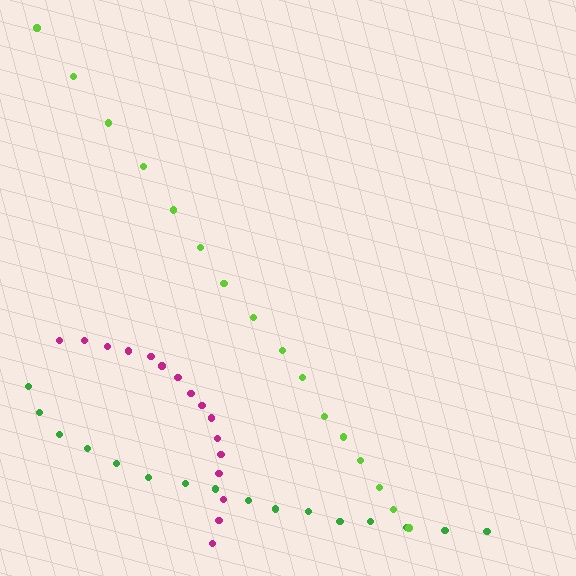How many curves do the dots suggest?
There are 3 distinct paths.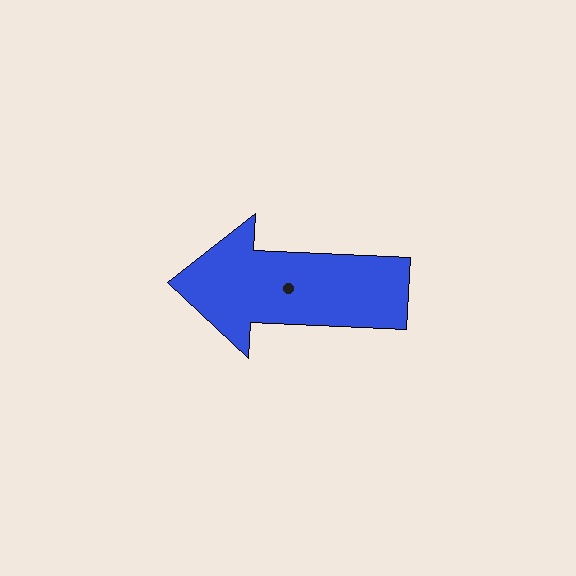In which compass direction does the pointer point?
West.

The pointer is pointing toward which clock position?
Roughly 9 o'clock.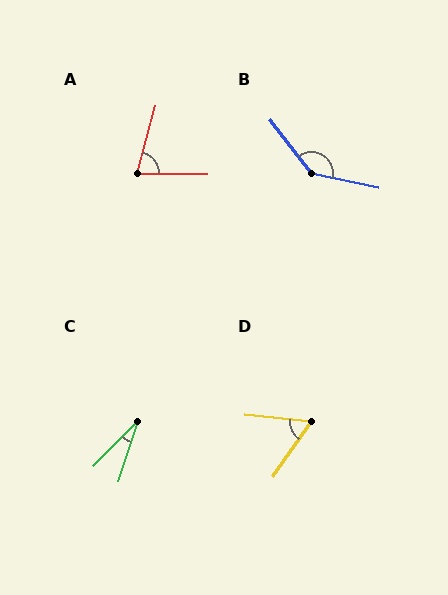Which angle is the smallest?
C, at approximately 27 degrees.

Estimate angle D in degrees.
Approximately 61 degrees.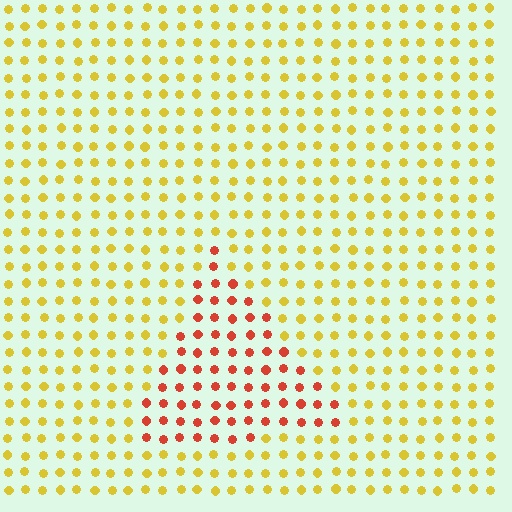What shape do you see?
I see a triangle.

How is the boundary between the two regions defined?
The boundary is defined purely by a slight shift in hue (about 48 degrees). Spacing, size, and orientation are identical on both sides.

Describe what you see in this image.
The image is filled with small yellow elements in a uniform arrangement. A triangle-shaped region is visible where the elements are tinted to a slightly different hue, forming a subtle color boundary.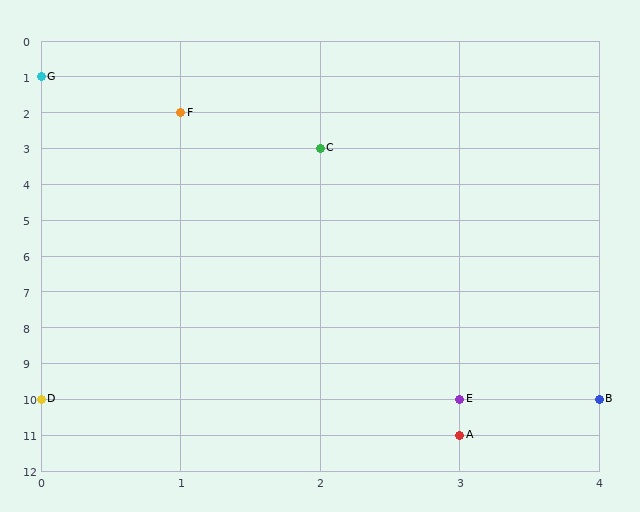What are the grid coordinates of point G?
Point G is at grid coordinates (0, 1).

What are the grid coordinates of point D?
Point D is at grid coordinates (0, 10).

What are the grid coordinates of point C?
Point C is at grid coordinates (2, 3).